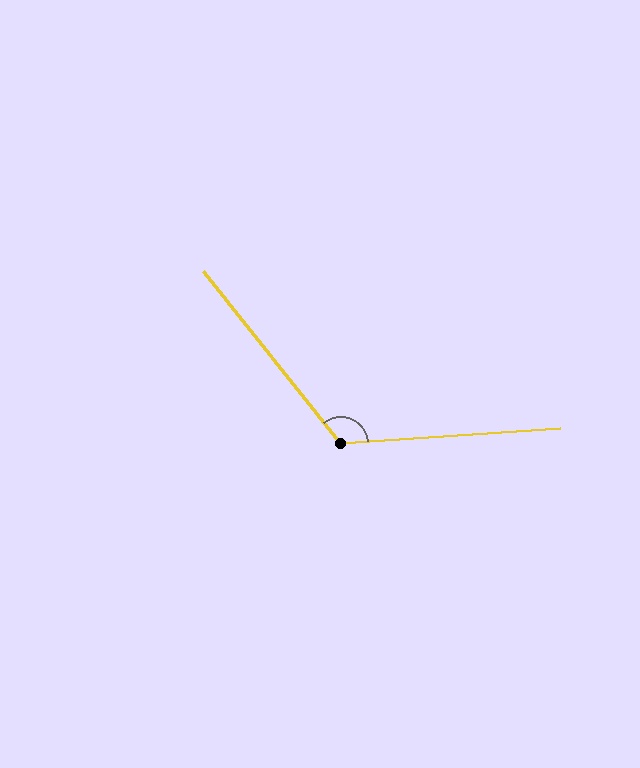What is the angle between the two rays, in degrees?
Approximately 125 degrees.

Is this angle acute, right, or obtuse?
It is obtuse.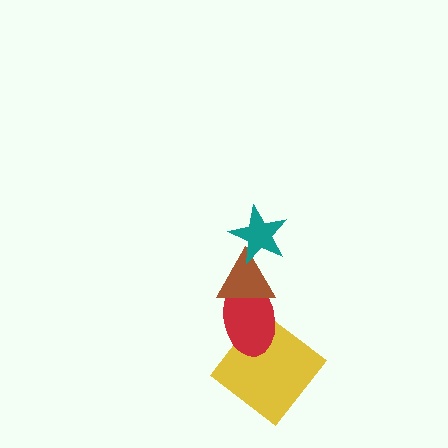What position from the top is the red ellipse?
The red ellipse is 3rd from the top.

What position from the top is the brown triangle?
The brown triangle is 2nd from the top.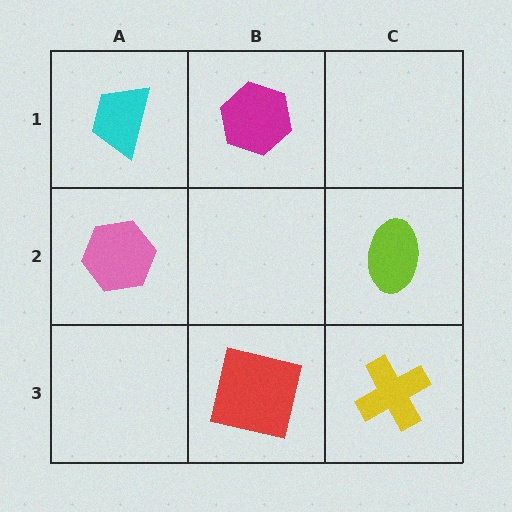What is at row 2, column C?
A lime ellipse.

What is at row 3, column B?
A red square.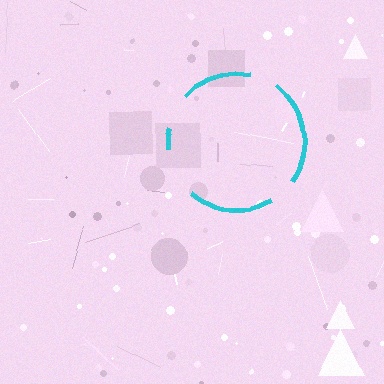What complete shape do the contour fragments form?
The contour fragments form a circle.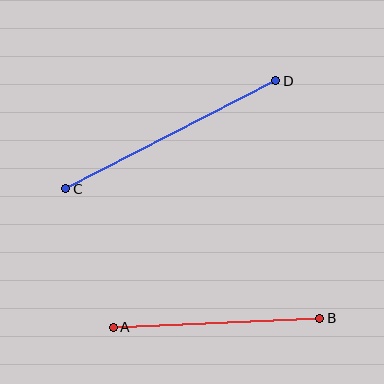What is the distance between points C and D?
The distance is approximately 236 pixels.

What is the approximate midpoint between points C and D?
The midpoint is at approximately (171, 135) pixels.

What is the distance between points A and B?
The distance is approximately 207 pixels.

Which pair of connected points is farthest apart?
Points C and D are farthest apart.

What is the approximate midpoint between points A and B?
The midpoint is at approximately (216, 323) pixels.